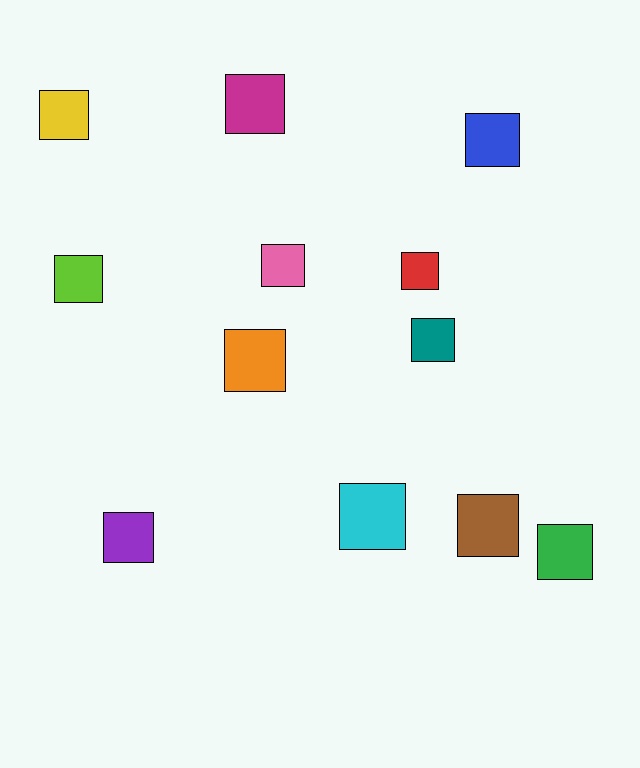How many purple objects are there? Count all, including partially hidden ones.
There is 1 purple object.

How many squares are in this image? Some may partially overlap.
There are 12 squares.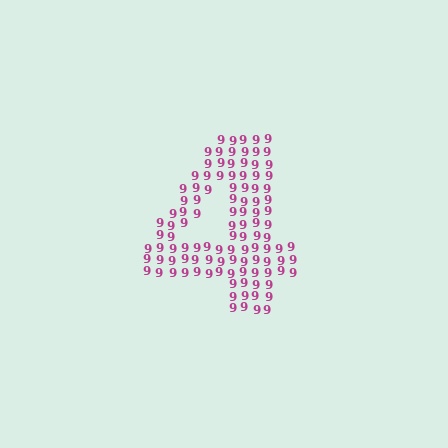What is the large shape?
The large shape is the digit 4.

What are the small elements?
The small elements are digit 9's.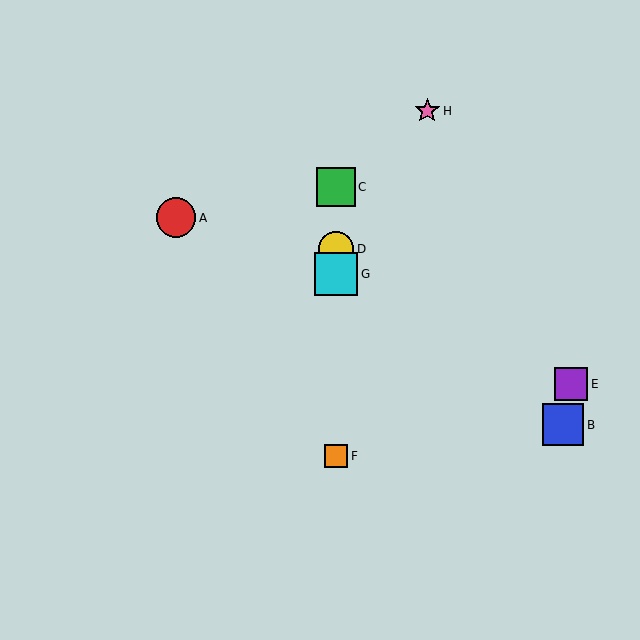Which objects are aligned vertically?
Objects C, D, F, G are aligned vertically.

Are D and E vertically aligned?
No, D is at x≈336 and E is at x≈571.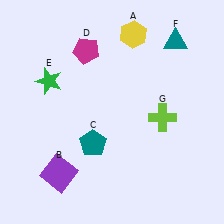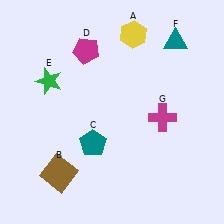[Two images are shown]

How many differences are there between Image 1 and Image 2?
There are 2 differences between the two images.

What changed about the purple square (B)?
In Image 1, B is purple. In Image 2, it changed to brown.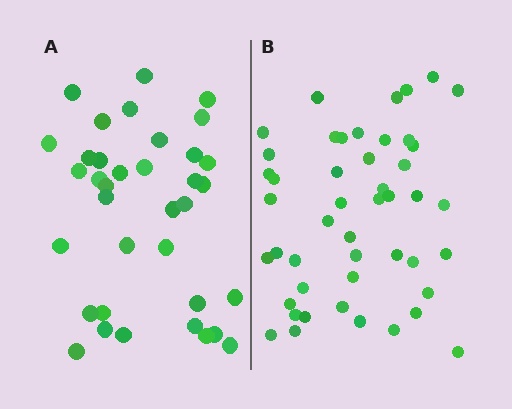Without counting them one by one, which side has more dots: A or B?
Region B (the right region) has more dots.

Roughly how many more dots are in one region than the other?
Region B has roughly 12 or so more dots than region A.